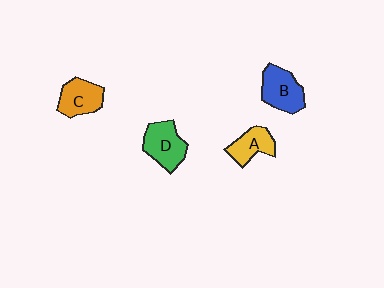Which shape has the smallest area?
Shape A (yellow).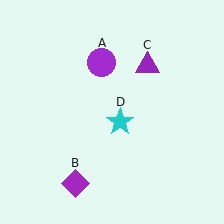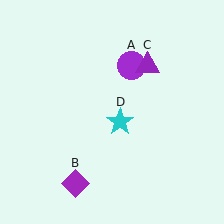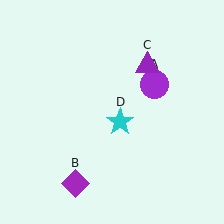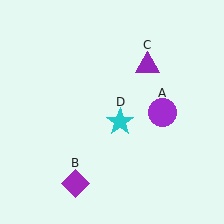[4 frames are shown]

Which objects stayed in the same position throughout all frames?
Purple diamond (object B) and purple triangle (object C) and cyan star (object D) remained stationary.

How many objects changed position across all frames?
1 object changed position: purple circle (object A).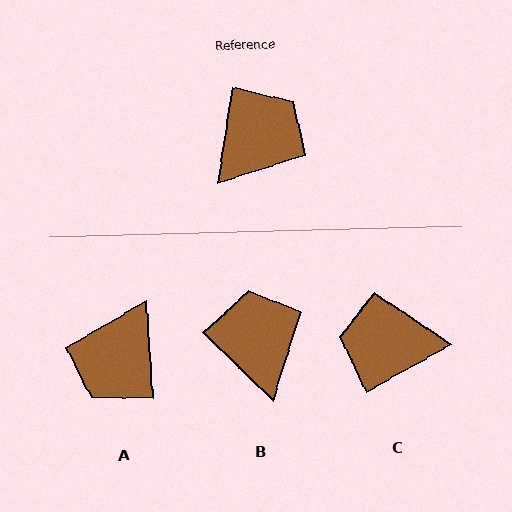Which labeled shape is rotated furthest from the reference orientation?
A, about 167 degrees away.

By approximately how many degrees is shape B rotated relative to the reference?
Approximately 55 degrees counter-clockwise.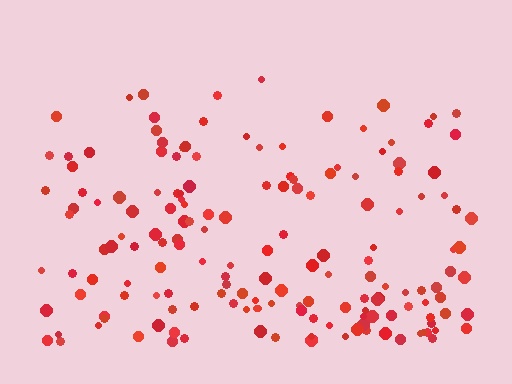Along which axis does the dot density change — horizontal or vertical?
Vertical.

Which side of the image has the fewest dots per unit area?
The top.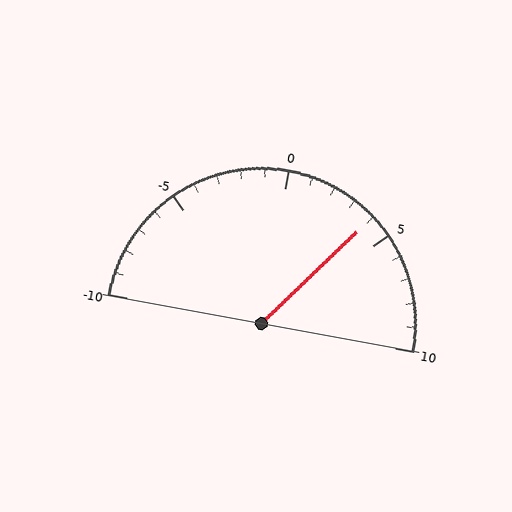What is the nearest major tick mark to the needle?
The nearest major tick mark is 5.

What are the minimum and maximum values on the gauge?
The gauge ranges from -10 to 10.